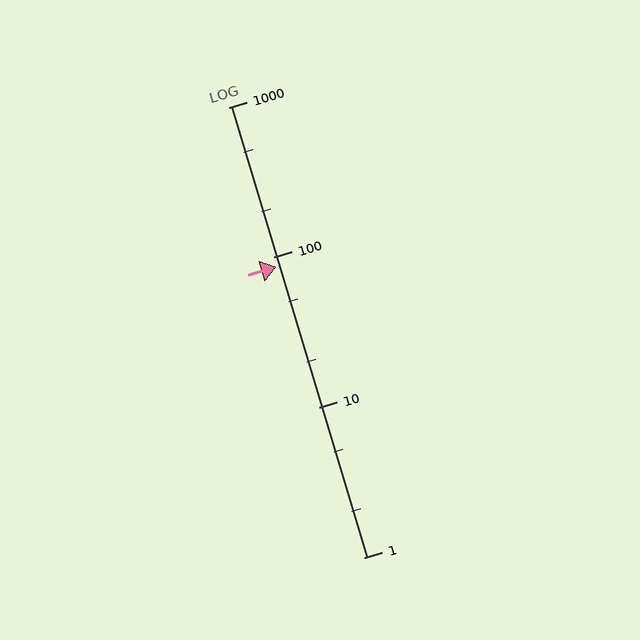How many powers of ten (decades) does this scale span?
The scale spans 3 decades, from 1 to 1000.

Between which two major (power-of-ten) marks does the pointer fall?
The pointer is between 10 and 100.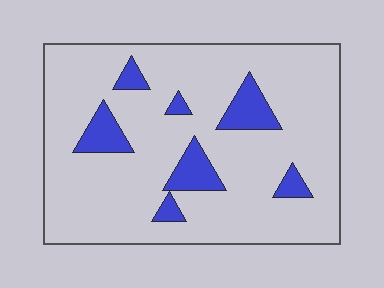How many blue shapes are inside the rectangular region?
7.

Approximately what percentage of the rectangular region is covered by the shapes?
Approximately 15%.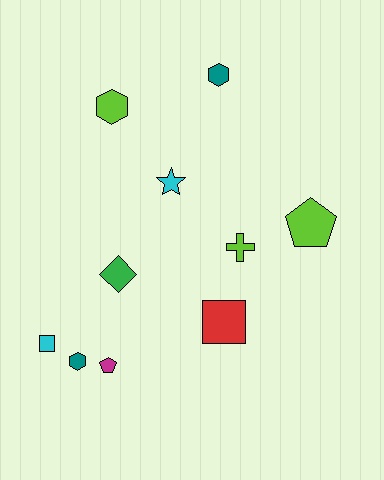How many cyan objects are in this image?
There are 2 cyan objects.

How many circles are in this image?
There are no circles.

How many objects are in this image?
There are 10 objects.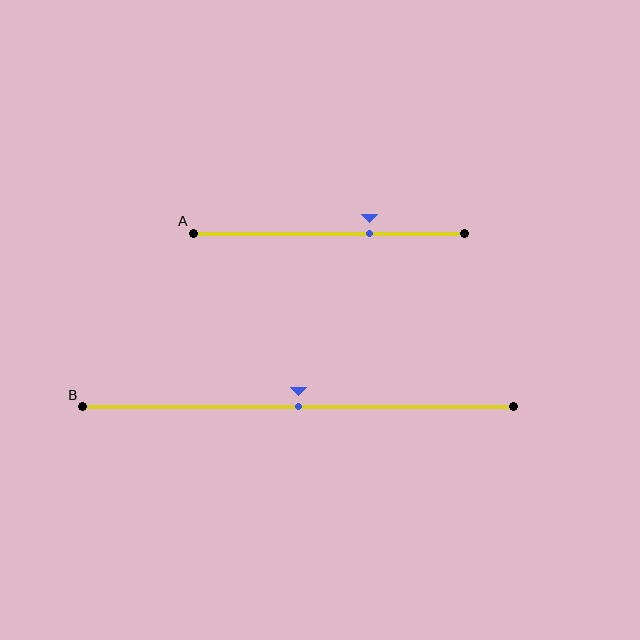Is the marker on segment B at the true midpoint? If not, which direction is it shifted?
Yes, the marker on segment B is at the true midpoint.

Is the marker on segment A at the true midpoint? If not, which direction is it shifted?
No, the marker on segment A is shifted to the right by about 15% of the segment length.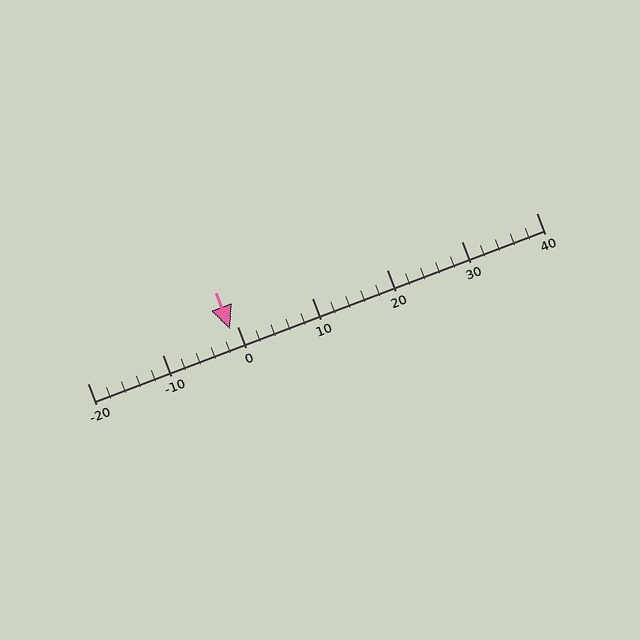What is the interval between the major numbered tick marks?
The major tick marks are spaced 10 units apart.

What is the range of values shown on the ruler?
The ruler shows values from -20 to 40.